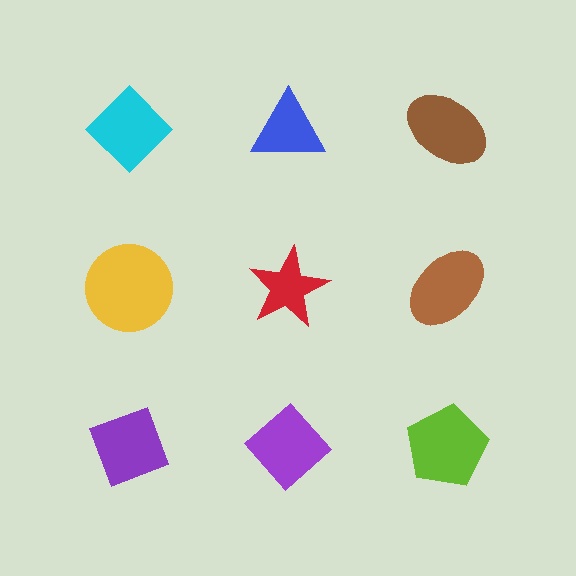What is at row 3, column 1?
A purple diamond.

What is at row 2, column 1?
A yellow circle.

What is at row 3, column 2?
A purple diamond.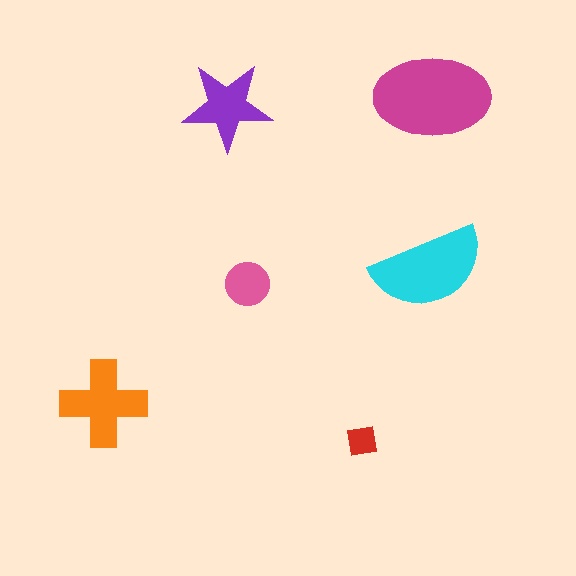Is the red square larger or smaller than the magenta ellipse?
Smaller.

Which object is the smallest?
The red square.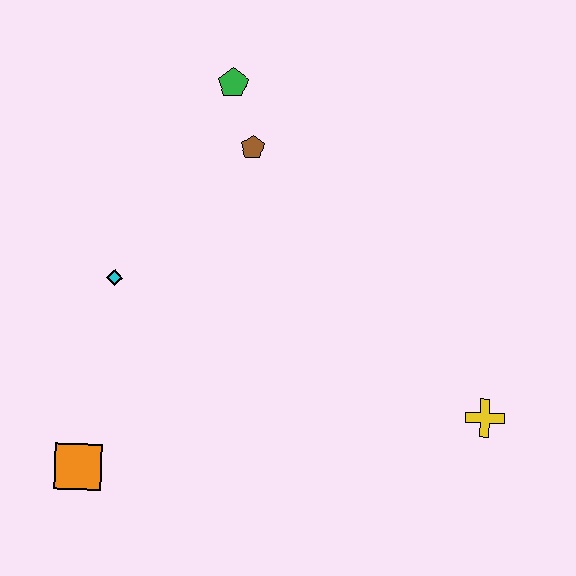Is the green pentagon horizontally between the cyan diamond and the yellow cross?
Yes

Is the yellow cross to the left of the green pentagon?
No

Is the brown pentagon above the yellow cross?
Yes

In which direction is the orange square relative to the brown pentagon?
The orange square is below the brown pentagon.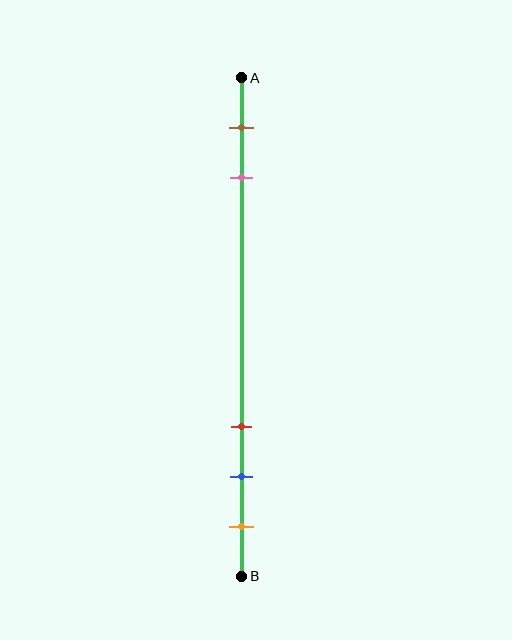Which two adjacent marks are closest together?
The blue and orange marks are the closest adjacent pair.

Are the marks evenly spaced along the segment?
No, the marks are not evenly spaced.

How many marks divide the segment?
There are 5 marks dividing the segment.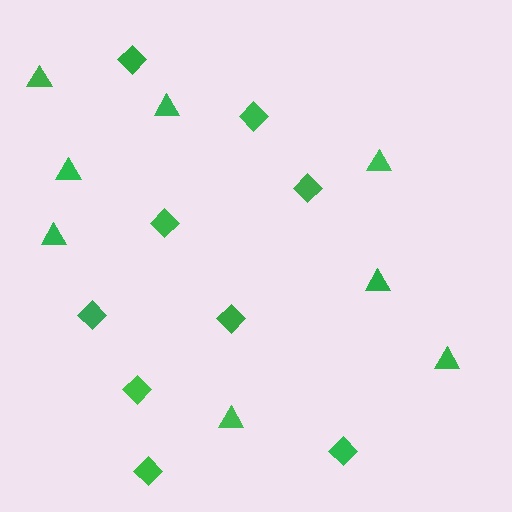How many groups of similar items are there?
There are 2 groups: one group of triangles (8) and one group of diamonds (9).